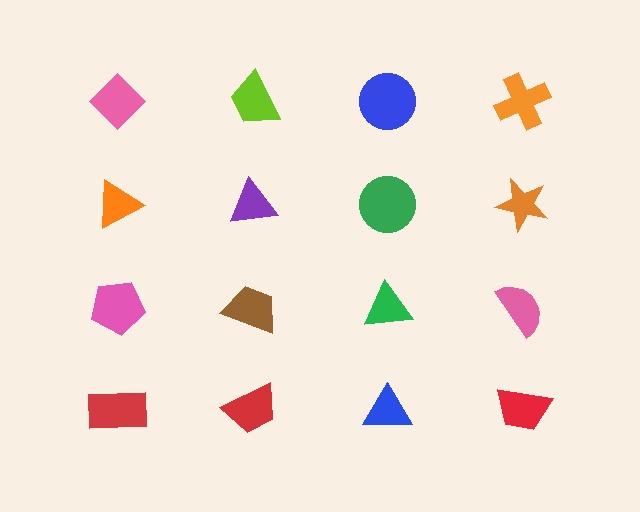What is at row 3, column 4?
A pink semicircle.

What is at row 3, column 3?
A green triangle.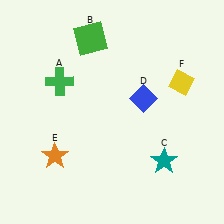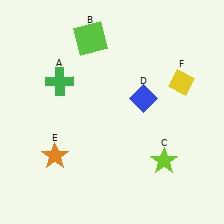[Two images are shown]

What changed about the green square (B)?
In Image 1, B is green. In Image 2, it changed to lime.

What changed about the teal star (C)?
In Image 1, C is teal. In Image 2, it changed to lime.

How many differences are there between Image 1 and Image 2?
There are 2 differences between the two images.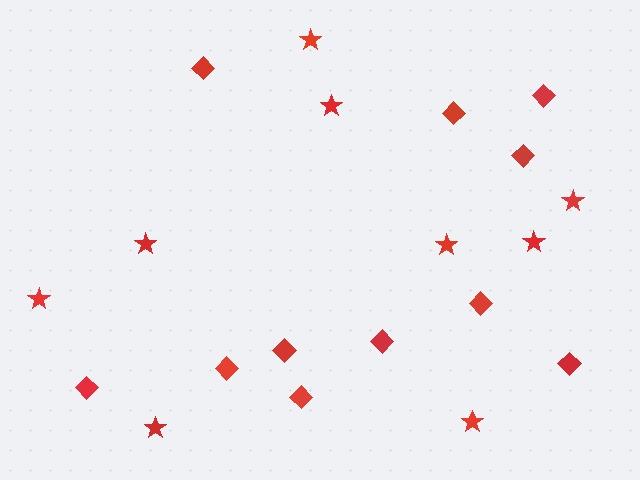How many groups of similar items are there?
There are 2 groups: one group of stars (9) and one group of diamonds (11).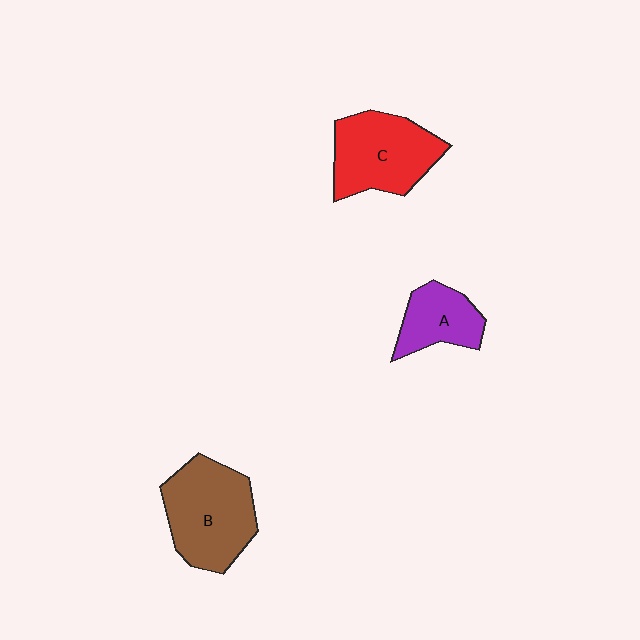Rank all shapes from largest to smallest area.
From largest to smallest: B (brown), C (red), A (purple).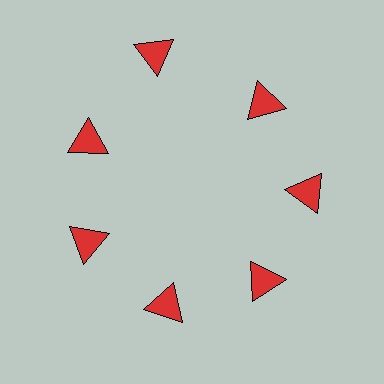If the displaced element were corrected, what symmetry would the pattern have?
It would have 7-fold rotational symmetry — the pattern would map onto itself every 51 degrees.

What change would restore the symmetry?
The symmetry would be restored by moving it inward, back onto the ring so that all 7 triangles sit at equal angles and equal distance from the center.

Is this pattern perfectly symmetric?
No. The 7 red triangles are arranged in a ring, but one element near the 12 o'clock position is pushed outward from the center, breaking the 7-fold rotational symmetry.